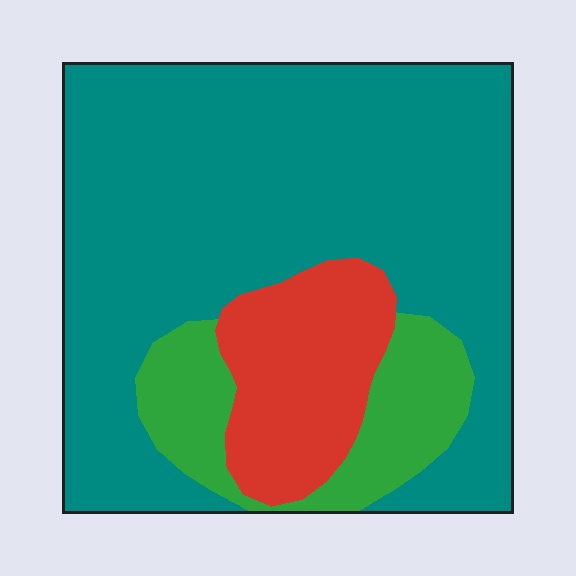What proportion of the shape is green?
Green takes up less than a sixth of the shape.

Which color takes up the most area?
Teal, at roughly 70%.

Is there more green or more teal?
Teal.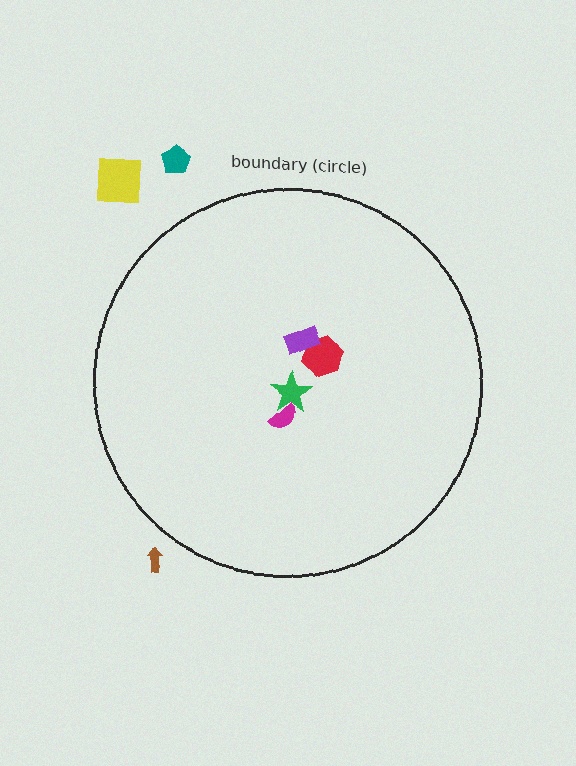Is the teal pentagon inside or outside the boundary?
Outside.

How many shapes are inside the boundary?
4 inside, 3 outside.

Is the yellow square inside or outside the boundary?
Outside.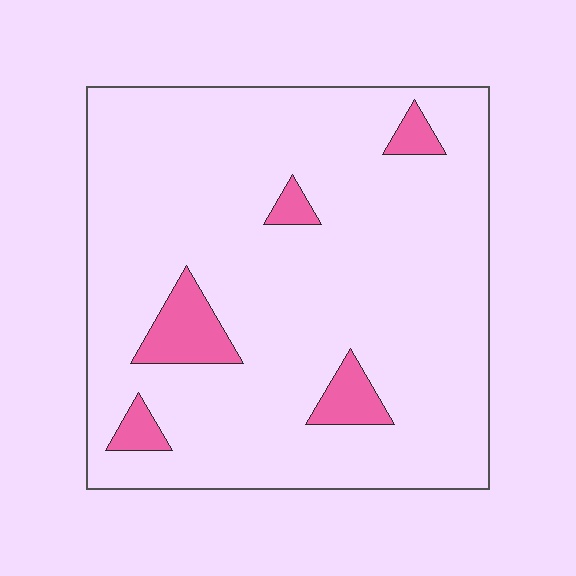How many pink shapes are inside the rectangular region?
5.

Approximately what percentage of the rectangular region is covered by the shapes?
Approximately 10%.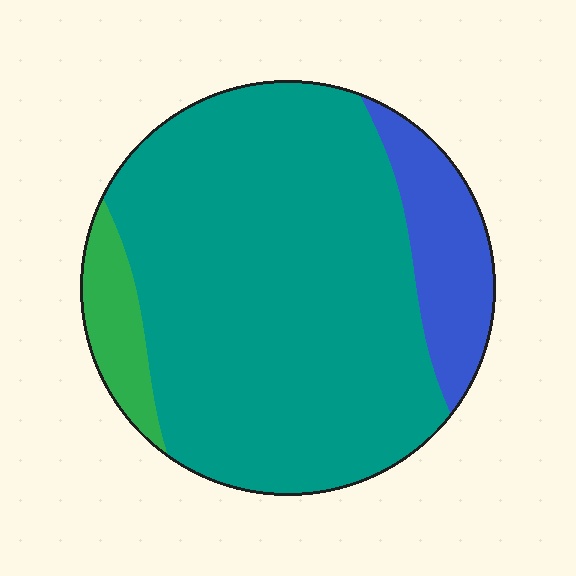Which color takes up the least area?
Green, at roughly 10%.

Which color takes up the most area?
Teal, at roughly 80%.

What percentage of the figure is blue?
Blue takes up less than a quarter of the figure.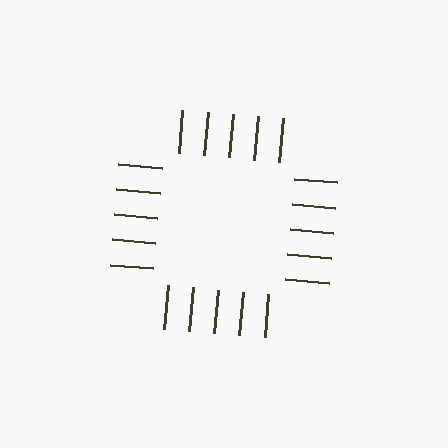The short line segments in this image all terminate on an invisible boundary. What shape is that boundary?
An illusory square — the line segments terminate on its edges but no continuous stroke is drawn.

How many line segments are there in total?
20 — 5 along each of the 4 edges.